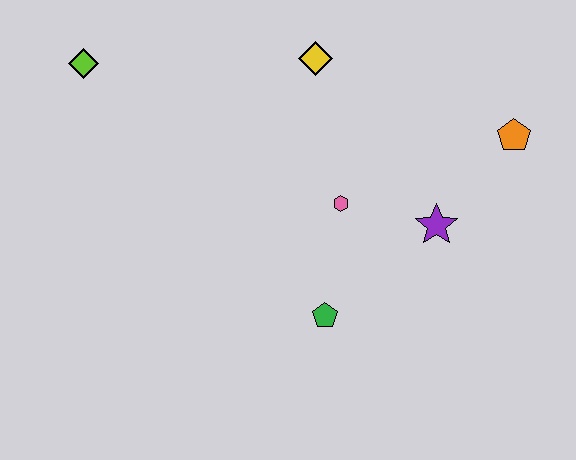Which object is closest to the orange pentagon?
The purple star is closest to the orange pentagon.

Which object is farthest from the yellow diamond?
The green pentagon is farthest from the yellow diamond.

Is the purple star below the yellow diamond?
Yes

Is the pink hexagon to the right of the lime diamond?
Yes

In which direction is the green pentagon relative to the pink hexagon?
The green pentagon is below the pink hexagon.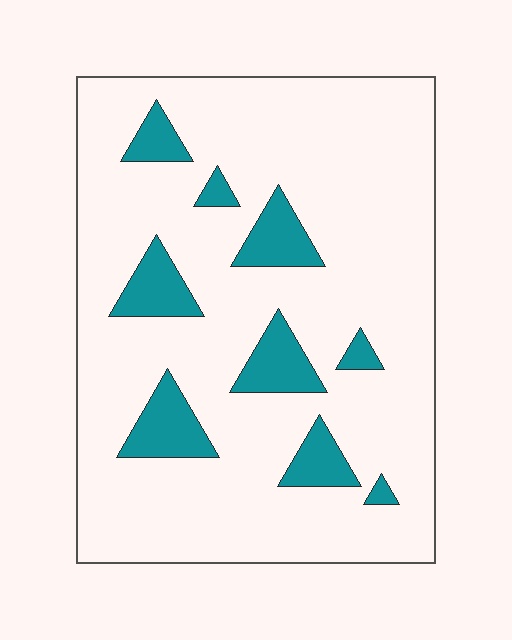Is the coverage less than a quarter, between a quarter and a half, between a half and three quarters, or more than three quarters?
Less than a quarter.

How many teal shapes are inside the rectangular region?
9.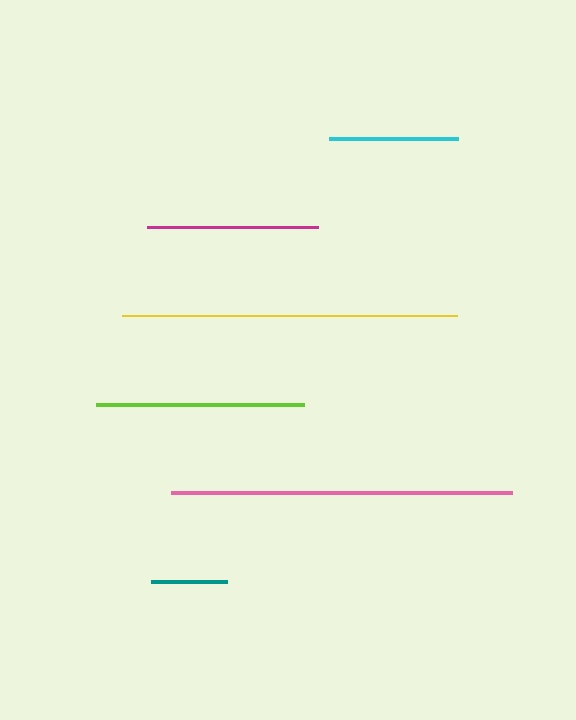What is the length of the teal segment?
The teal segment is approximately 77 pixels long.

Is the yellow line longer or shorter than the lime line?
The yellow line is longer than the lime line.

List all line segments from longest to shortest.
From longest to shortest: pink, yellow, lime, magenta, cyan, teal.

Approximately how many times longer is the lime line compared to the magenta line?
The lime line is approximately 1.2 times the length of the magenta line.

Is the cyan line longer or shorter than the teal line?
The cyan line is longer than the teal line.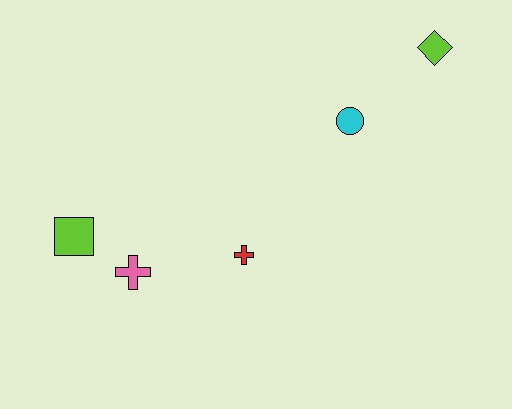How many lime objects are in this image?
There are 2 lime objects.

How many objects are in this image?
There are 5 objects.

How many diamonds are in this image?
There is 1 diamond.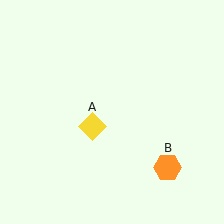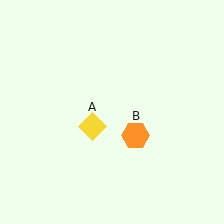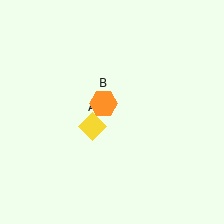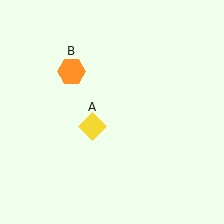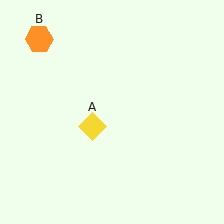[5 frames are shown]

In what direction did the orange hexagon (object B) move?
The orange hexagon (object B) moved up and to the left.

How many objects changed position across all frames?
1 object changed position: orange hexagon (object B).